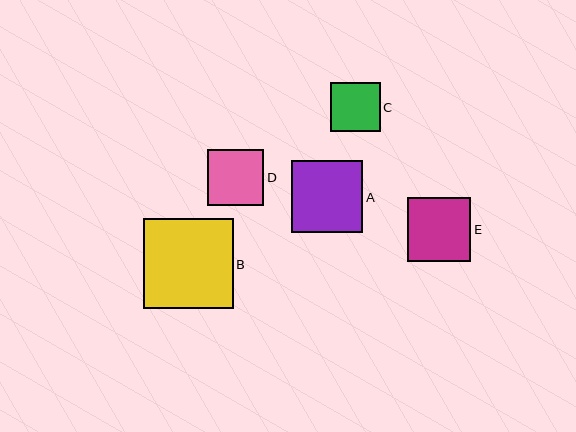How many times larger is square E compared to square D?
Square E is approximately 1.1 times the size of square D.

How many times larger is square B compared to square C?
Square B is approximately 1.8 times the size of square C.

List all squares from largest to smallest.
From largest to smallest: B, A, E, D, C.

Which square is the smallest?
Square C is the smallest with a size of approximately 50 pixels.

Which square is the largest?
Square B is the largest with a size of approximately 90 pixels.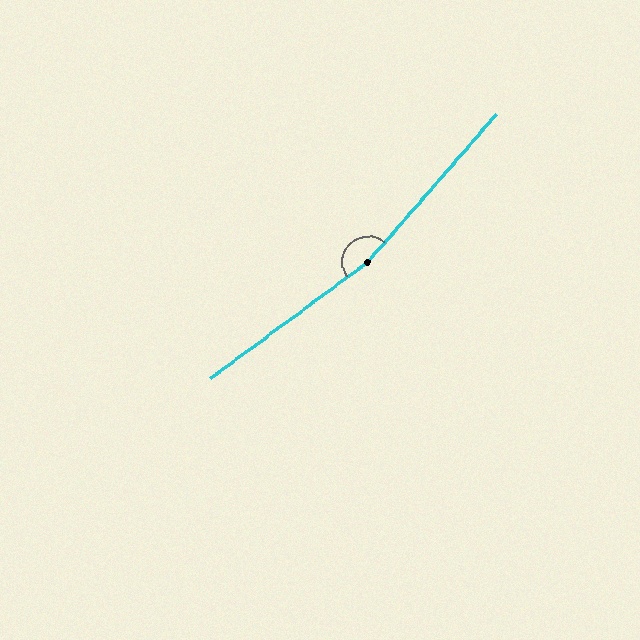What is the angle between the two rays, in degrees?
Approximately 168 degrees.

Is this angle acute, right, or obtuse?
It is obtuse.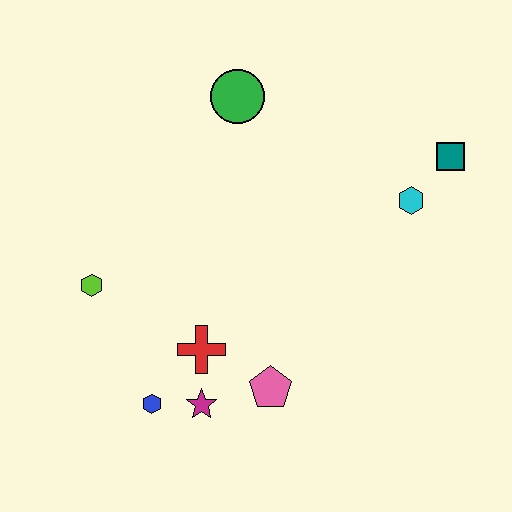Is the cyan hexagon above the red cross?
Yes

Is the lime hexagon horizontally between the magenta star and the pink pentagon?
No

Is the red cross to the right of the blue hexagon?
Yes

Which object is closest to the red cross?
The magenta star is closest to the red cross.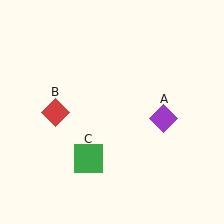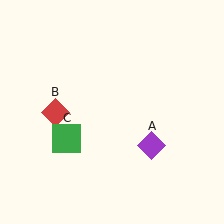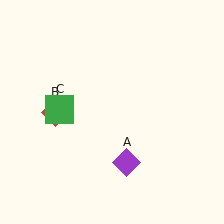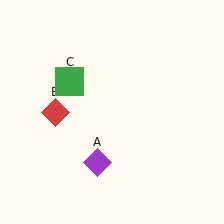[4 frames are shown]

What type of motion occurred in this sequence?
The purple diamond (object A), green square (object C) rotated clockwise around the center of the scene.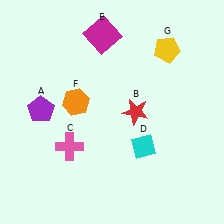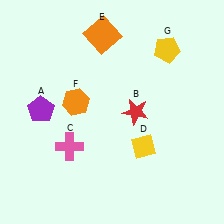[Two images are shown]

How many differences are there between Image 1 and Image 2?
There are 2 differences between the two images.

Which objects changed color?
D changed from cyan to yellow. E changed from magenta to orange.